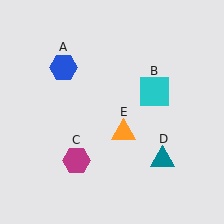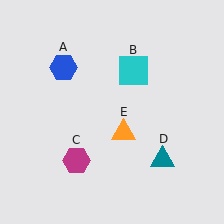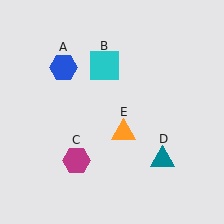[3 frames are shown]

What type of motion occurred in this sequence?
The cyan square (object B) rotated counterclockwise around the center of the scene.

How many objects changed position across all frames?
1 object changed position: cyan square (object B).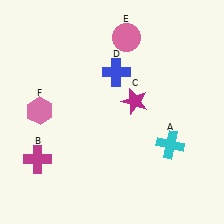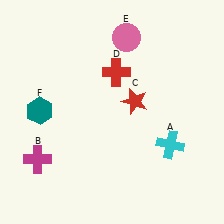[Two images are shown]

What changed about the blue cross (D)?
In Image 1, D is blue. In Image 2, it changed to red.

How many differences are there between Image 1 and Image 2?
There are 3 differences between the two images.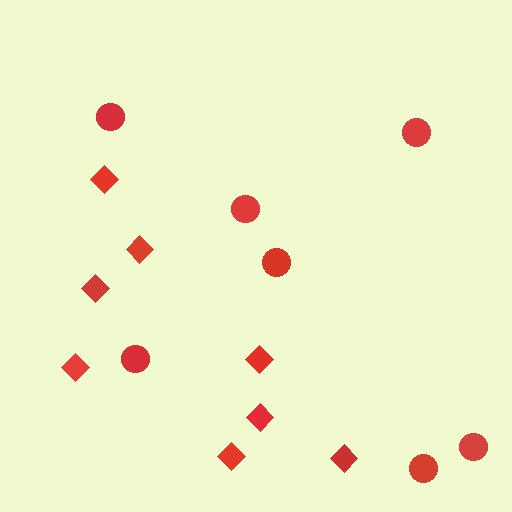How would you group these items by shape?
There are 2 groups: one group of circles (7) and one group of diamonds (8).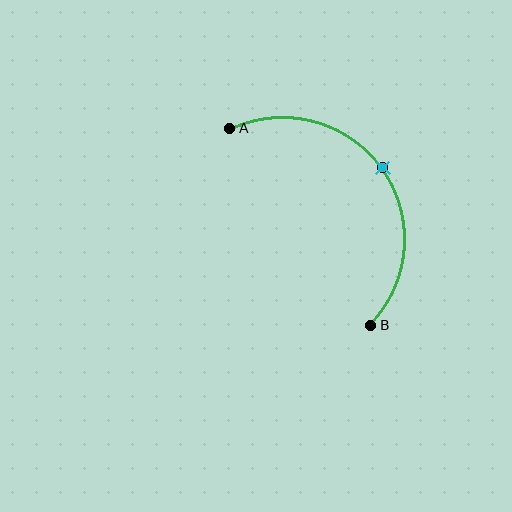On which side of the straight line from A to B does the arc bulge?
The arc bulges above and to the right of the straight line connecting A and B.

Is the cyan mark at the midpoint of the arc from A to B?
Yes. The cyan mark lies on the arc at equal arc-length from both A and B — it is the arc midpoint.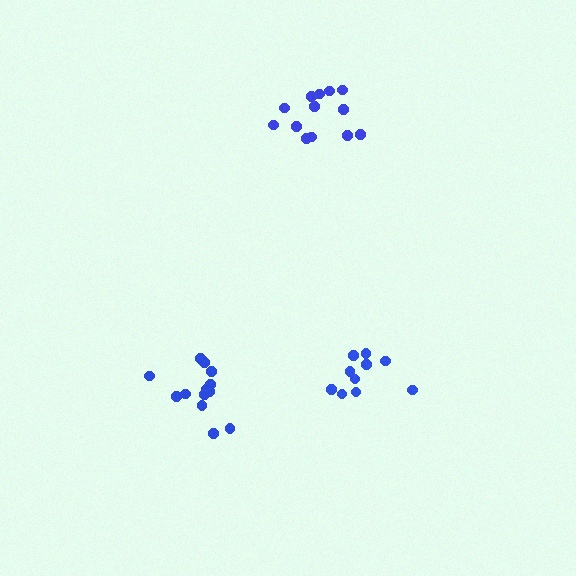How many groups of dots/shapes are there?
There are 3 groups.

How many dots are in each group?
Group 1: 10 dots, Group 2: 13 dots, Group 3: 13 dots (36 total).